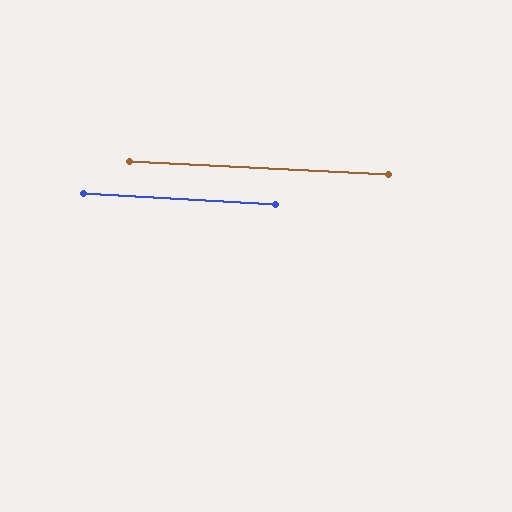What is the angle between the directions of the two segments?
Approximately 0 degrees.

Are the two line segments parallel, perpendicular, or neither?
Parallel — their directions differ by only 0.4°.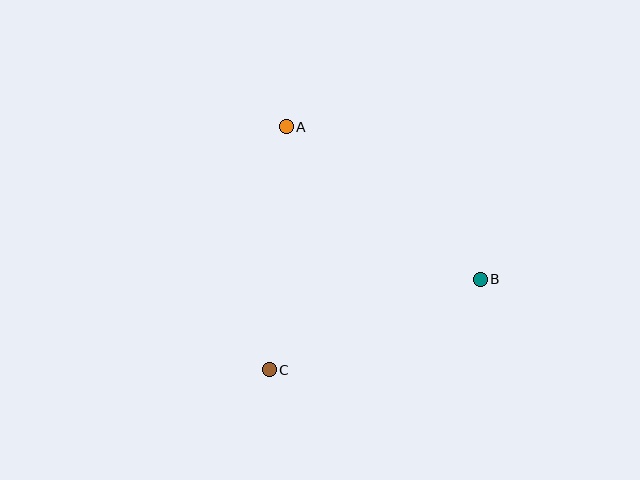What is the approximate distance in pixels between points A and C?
The distance between A and C is approximately 244 pixels.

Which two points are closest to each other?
Points B and C are closest to each other.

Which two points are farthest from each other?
Points A and B are farthest from each other.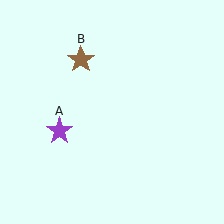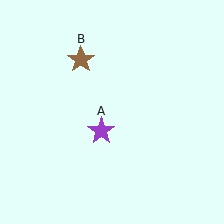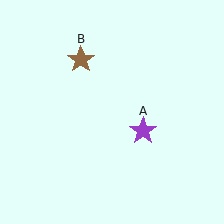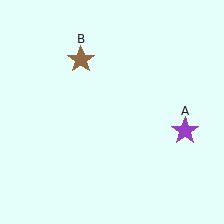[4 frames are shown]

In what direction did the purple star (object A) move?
The purple star (object A) moved right.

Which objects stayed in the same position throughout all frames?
Brown star (object B) remained stationary.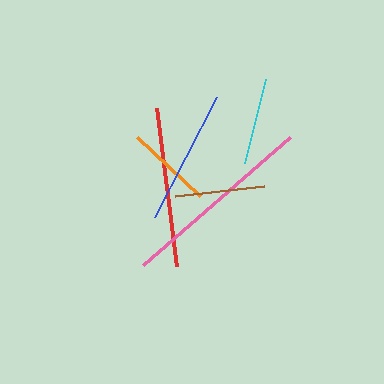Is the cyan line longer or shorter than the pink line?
The pink line is longer than the cyan line.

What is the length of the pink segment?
The pink segment is approximately 195 pixels long.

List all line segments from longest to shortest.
From longest to shortest: pink, red, blue, brown, cyan, orange.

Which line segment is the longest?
The pink line is the longest at approximately 195 pixels.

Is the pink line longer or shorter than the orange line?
The pink line is longer than the orange line.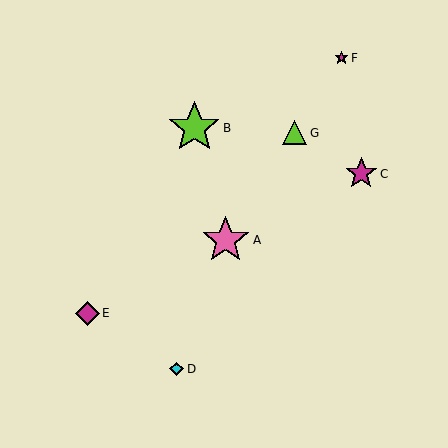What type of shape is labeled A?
Shape A is a pink star.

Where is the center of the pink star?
The center of the pink star is at (226, 240).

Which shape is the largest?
The lime star (labeled B) is the largest.